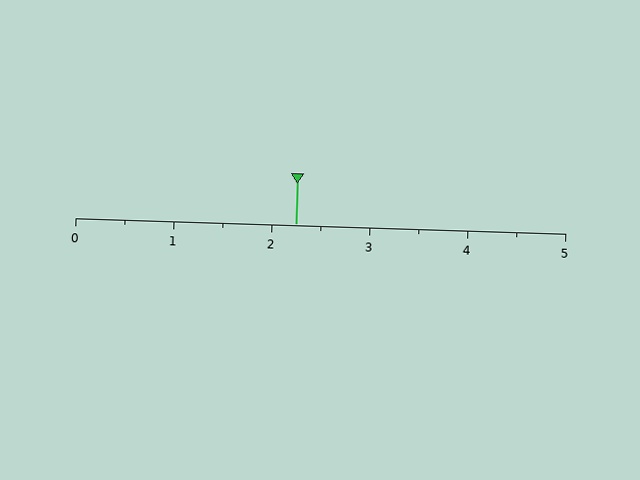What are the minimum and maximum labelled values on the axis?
The axis runs from 0 to 5.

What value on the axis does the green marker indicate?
The marker indicates approximately 2.2.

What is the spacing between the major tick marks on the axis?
The major ticks are spaced 1 apart.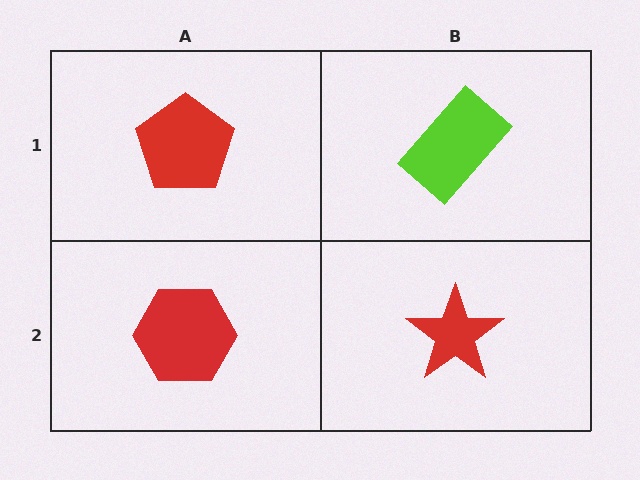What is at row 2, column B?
A red star.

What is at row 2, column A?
A red hexagon.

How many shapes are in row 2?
2 shapes.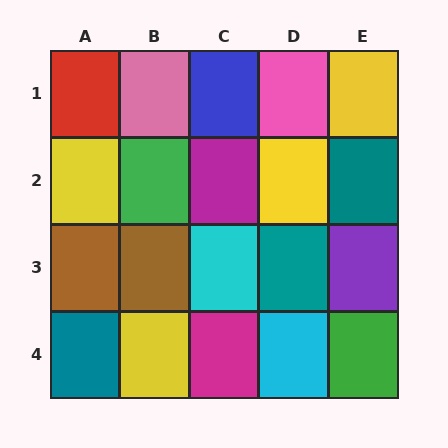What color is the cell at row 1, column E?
Yellow.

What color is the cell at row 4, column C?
Magenta.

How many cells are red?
1 cell is red.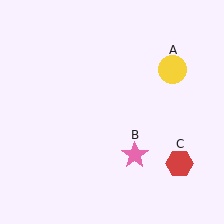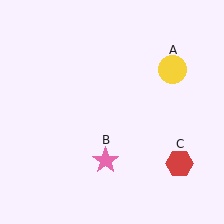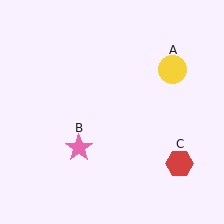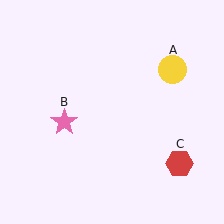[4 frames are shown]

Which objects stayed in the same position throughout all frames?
Yellow circle (object A) and red hexagon (object C) remained stationary.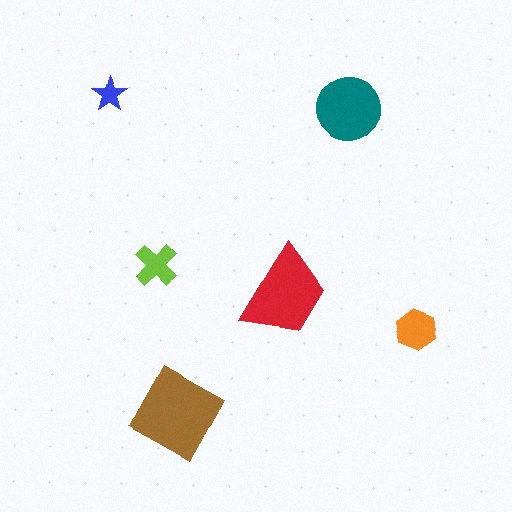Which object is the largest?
The brown square.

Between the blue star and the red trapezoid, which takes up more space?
The red trapezoid.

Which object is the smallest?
The blue star.